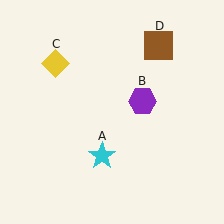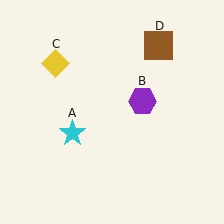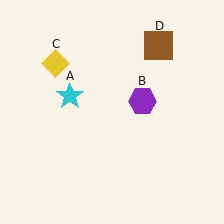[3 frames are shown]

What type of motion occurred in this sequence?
The cyan star (object A) rotated clockwise around the center of the scene.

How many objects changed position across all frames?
1 object changed position: cyan star (object A).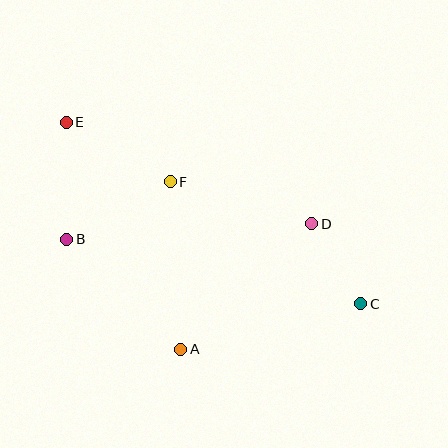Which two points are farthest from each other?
Points C and E are farthest from each other.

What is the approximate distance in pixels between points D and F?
The distance between D and F is approximately 148 pixels.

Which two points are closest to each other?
Points C and D are closest to each other.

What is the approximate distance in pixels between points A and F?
The distance between A and F is approximately 168 pixels.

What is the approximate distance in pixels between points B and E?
The distance between B and E is approximately 117 pixels.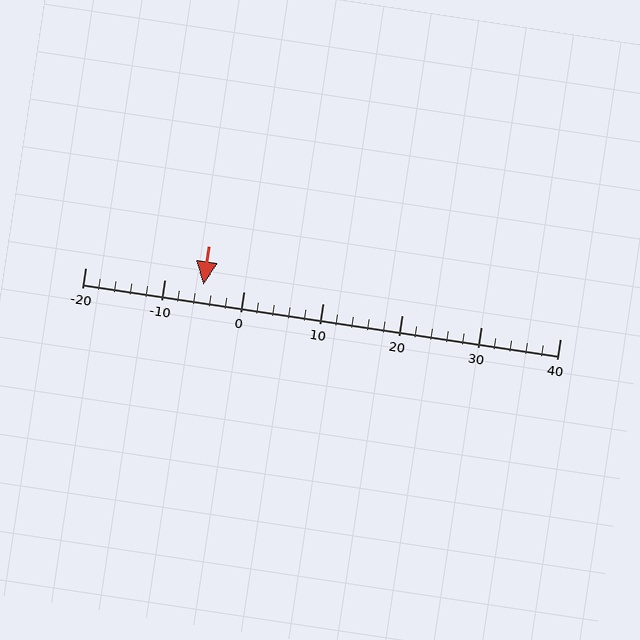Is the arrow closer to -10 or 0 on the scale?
The arrow is closer to -10.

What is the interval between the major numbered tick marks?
The major tick marks are spaced 10 units apart.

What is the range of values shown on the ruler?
The ruler shows values from -20 to 40.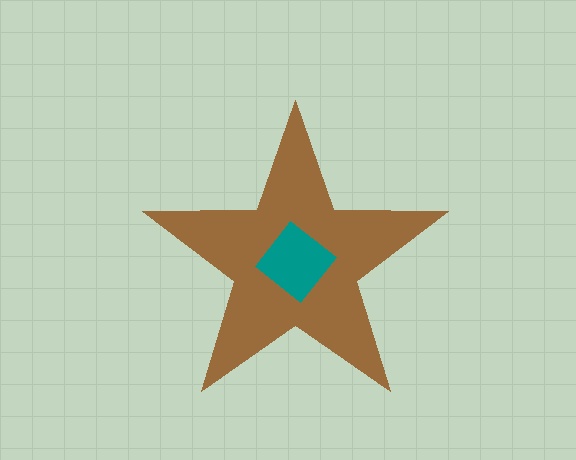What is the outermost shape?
The brown star.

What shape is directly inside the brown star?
The teal diamond.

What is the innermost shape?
The teal diamond.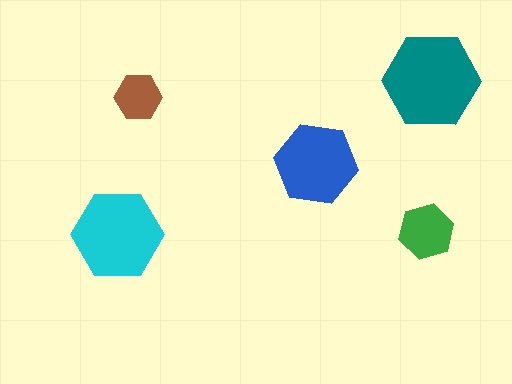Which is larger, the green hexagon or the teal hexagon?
The teal one.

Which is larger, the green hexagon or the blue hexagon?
The blue one.